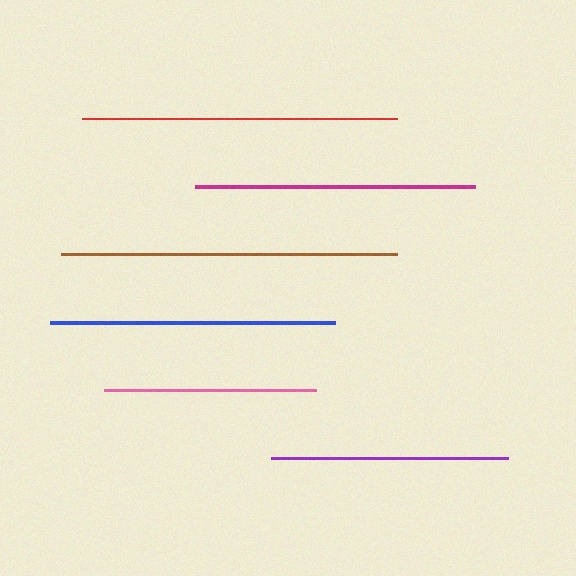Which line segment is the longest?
The brown line is the longest at approximately 336 pixels.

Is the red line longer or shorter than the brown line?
The brown line is longer than the red line.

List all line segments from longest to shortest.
From longest to shortest: brown, red, blue, magenta, purple, pink.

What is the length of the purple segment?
The purple segment is approximately 237 pixels long.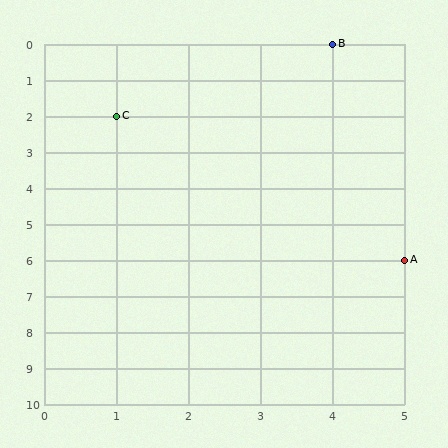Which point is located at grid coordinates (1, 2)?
Point C is at (1, 2).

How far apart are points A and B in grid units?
Points A and B are 1 column and 6 rows apart (about 6.1 grid units diagonally).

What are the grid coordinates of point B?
Point B is at grid coordinates (4, 0).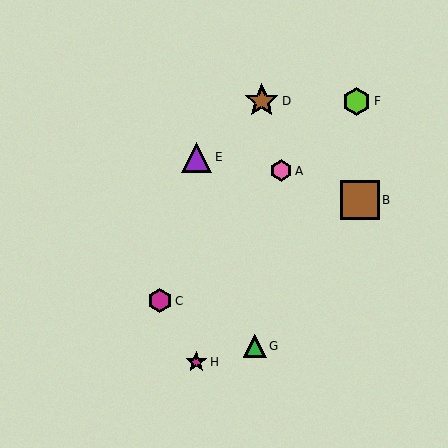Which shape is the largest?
The brown square (labeled B) is the largest.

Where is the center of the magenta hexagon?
The center of the magenta hexagon is at (160, 301).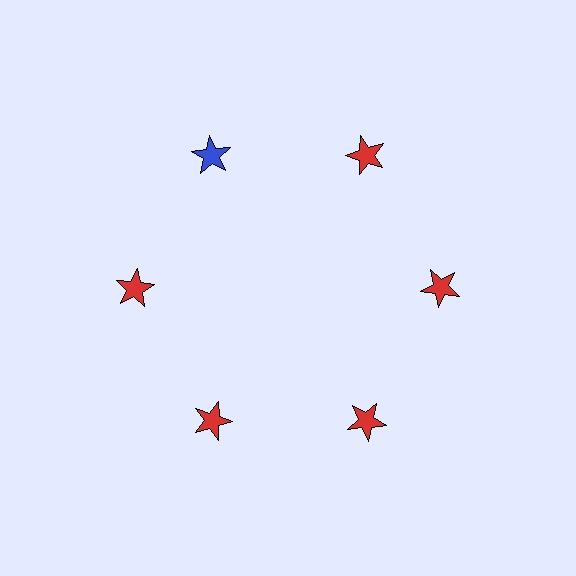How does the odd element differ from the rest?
It has a different color: blue instead of red.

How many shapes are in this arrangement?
There are 6 shapes arranged in a ring pattern.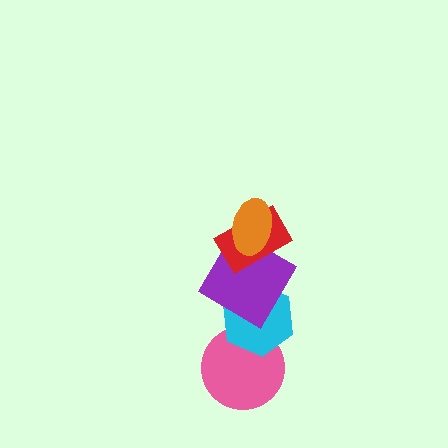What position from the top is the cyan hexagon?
The cyan hexagon is 4th from the top.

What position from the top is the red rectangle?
The red rectangle is 2nd from the top.